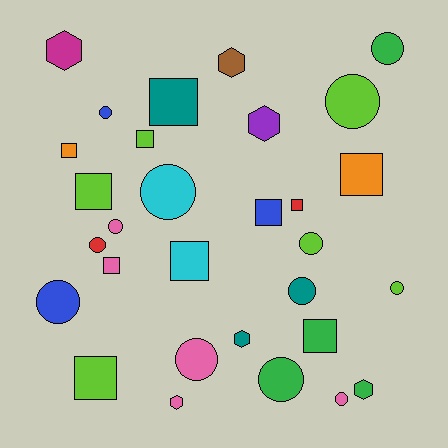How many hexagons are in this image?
There are 6 hexagons.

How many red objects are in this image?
There are 2 red objects.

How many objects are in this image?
There are 30 objects.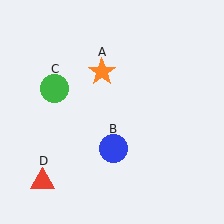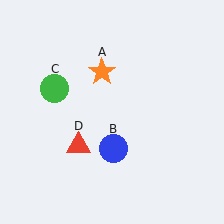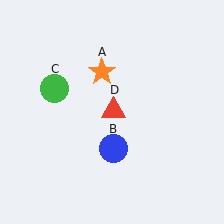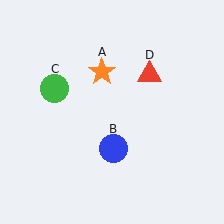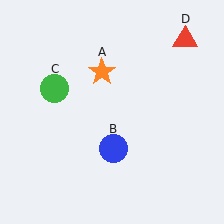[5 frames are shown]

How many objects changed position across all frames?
1 object changed position: red triangle (object D).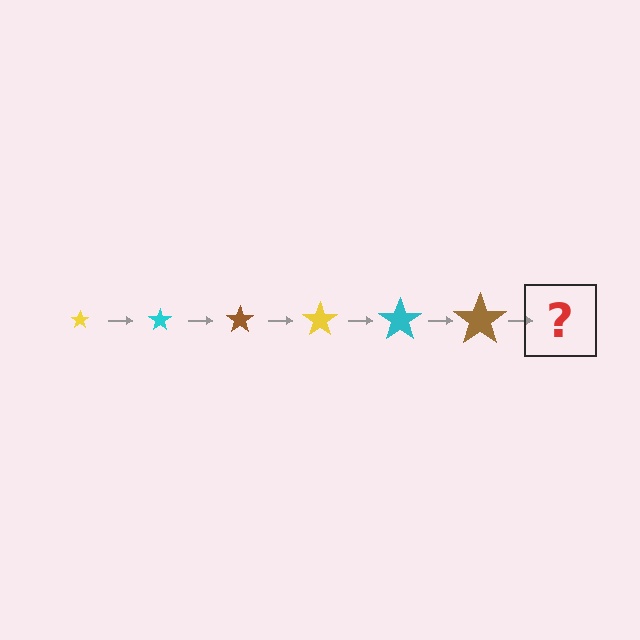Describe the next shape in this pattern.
It should be a yellow star, larger than the previous one.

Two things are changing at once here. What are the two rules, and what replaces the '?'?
The two rules are that the star grows larger each step and the color cycles through yellow, cyan, and brown. The '?' should be a yellow star, larger than the previous one.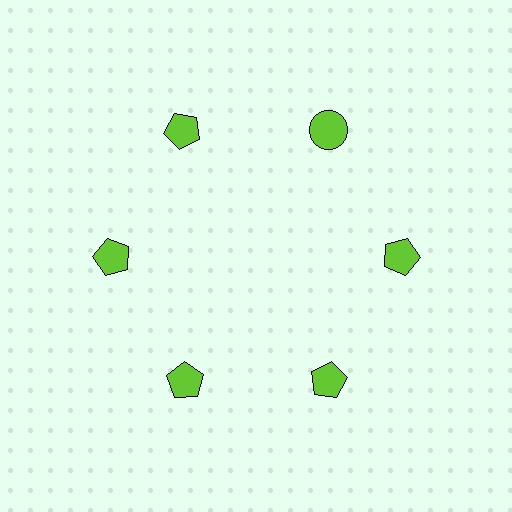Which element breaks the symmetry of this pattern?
The lime circle at roughly the 1 o'clock position breaks the symmetry. All other shapes are lime pentagons.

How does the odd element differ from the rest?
It has a different shape: circle instead of pentagon.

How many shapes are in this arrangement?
There are 6 shapes arranged in a ring pattern.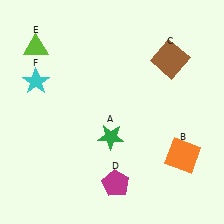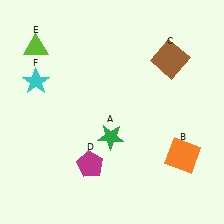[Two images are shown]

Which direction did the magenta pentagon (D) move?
The magenta pentagon (D) moved left.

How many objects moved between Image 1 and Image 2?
1 object moved between the two images.